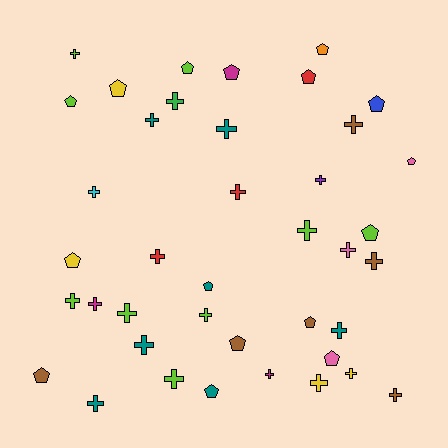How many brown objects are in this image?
There are 6 brown objects.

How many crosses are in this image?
There are 24 crosses.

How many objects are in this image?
There are 40 objects.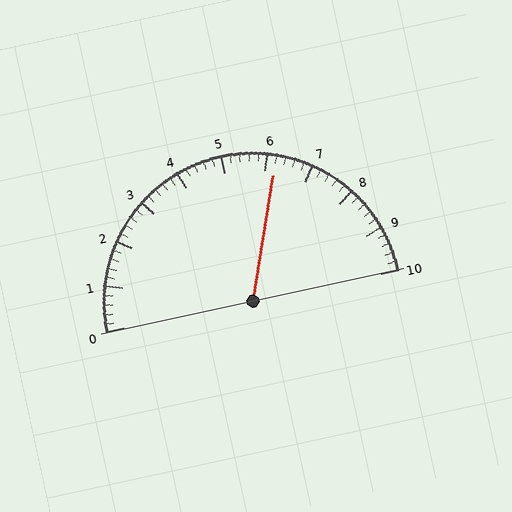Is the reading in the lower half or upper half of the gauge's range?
The reading is in the upper half of the range (0 to 10).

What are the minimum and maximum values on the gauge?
The gauge ranges from 0 to 10.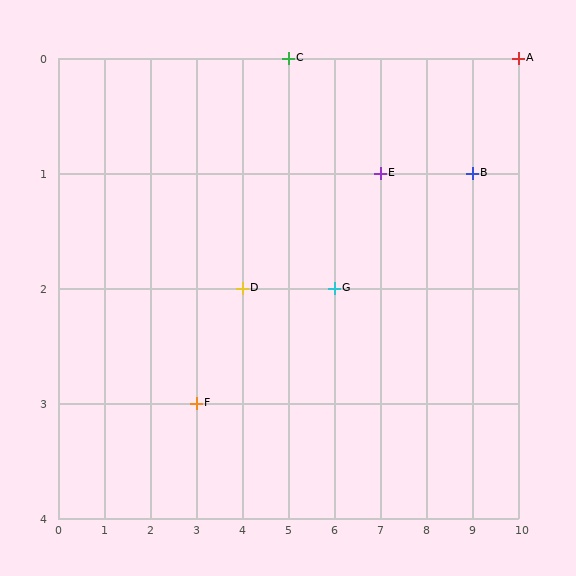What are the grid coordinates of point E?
Point E is at grid coordinates (7, 1).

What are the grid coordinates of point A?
Point A is at grid coordinates (10, 0).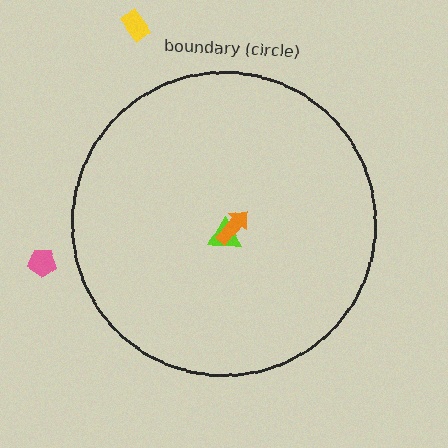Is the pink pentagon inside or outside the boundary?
Outside.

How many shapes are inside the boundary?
2 inside, 2 outside.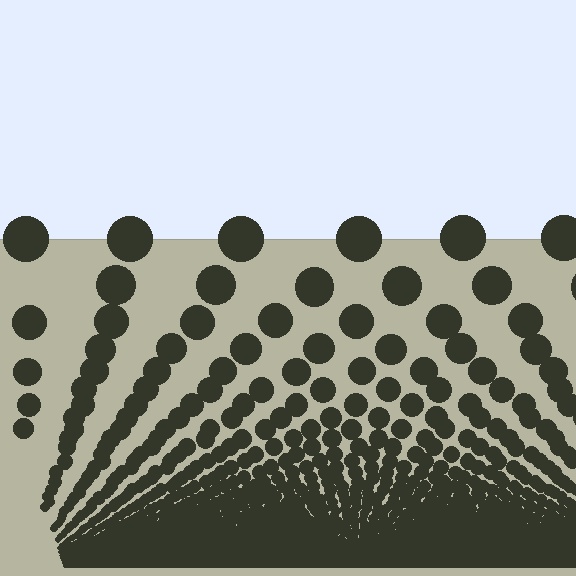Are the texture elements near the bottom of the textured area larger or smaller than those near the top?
Smaller. The gradient is inverted — elements near the bottom are smaller and denser.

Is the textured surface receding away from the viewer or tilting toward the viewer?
The surface appears to tilt toward the viewer. Texture elements get larger and sparser toward the top.